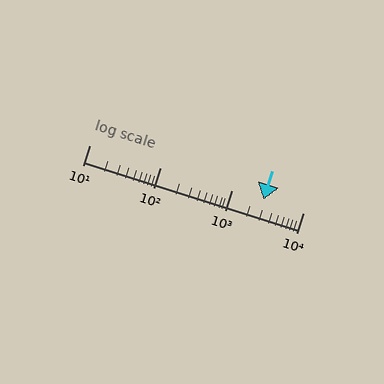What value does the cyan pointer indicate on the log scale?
The pointer indicates approximately 2800.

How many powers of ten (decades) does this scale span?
The scale spans 3 decades, from 10 to 10000.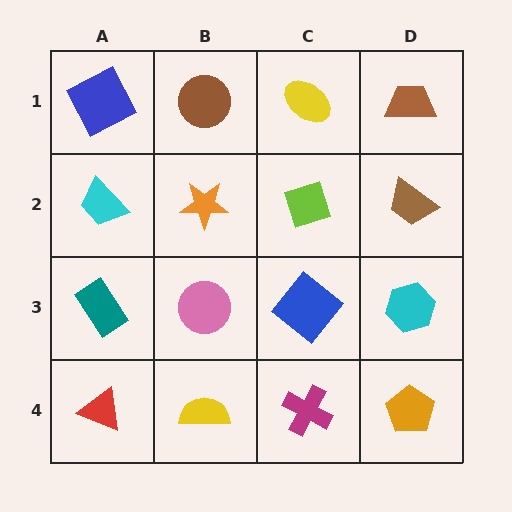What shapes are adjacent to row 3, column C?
A lime diamond (row 2, column C), a magenta cross (row 4, column C), a pink circle (row 3, column B), a cyan hexagon (row 3, column D).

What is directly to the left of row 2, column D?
A lime diamond.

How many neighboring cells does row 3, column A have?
3.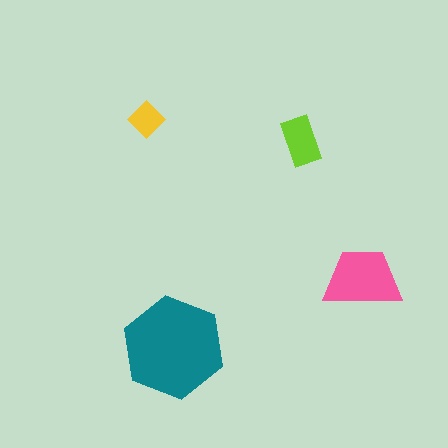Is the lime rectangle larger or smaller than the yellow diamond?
Larger.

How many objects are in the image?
There are 4 objects in the image.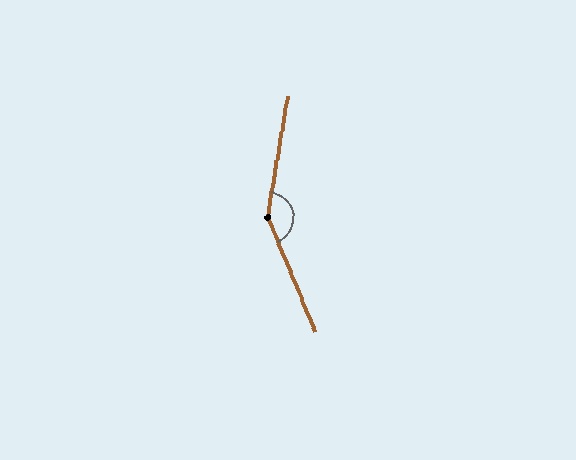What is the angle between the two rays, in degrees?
Approximately 148 degrees.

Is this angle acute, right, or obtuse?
It is obtuse.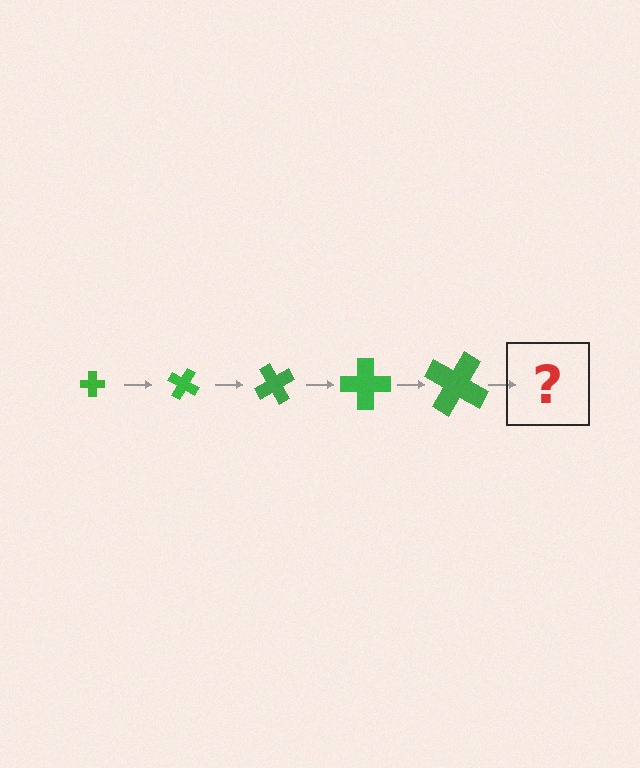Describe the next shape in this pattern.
It should be a cross, larger than the previous one and rotated 150 degrees from the start.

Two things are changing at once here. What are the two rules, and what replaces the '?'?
The two rules are that the cross grows larger each step and it rotates 30 degrees each step. The '?' should be a cross, larger than the previous one and rotated 150 degrees from the start.